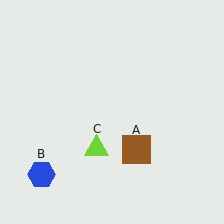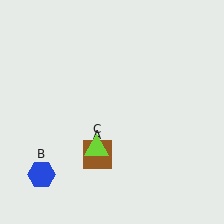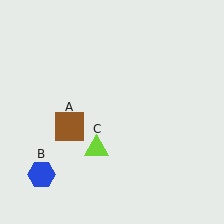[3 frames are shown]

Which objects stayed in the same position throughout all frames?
Blue hexagon (object B) and lime triangle (object C) remained stationary.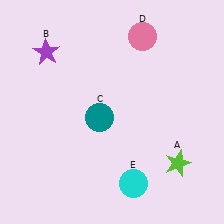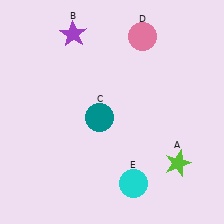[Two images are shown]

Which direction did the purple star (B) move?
The purple star (B) moved right.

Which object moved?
The purple star (B) moved right.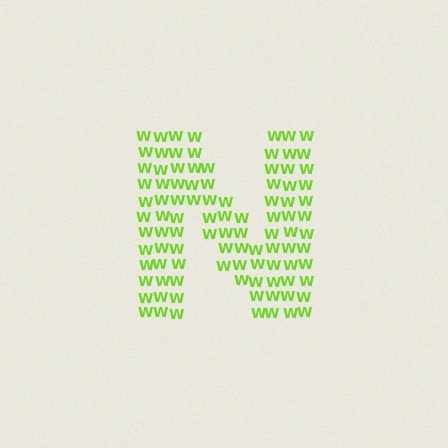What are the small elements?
The small elements are letter W's.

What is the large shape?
The large shape is the letter N.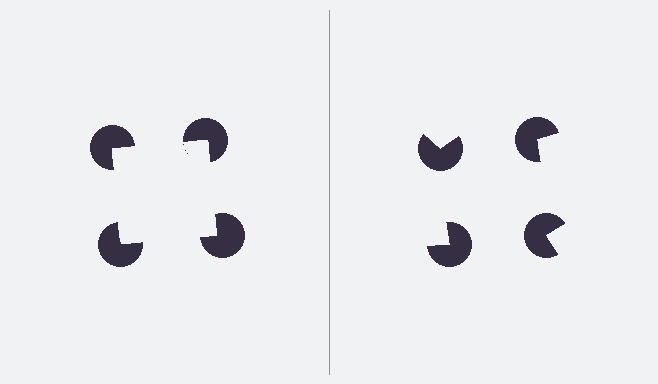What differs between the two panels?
The pac-man discs are positioned identically on both sides; only the wedge orientations differ. On the left they align to a square; on the right they are misaligned.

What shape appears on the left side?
An illusory square.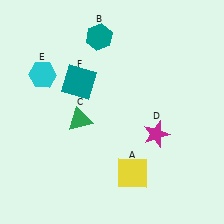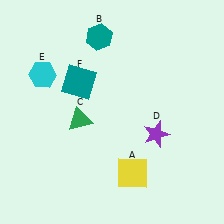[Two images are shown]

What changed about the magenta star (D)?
In Image 1, D is magenta. In Image 2, it changed to purple.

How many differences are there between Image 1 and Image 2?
There is 1 difference between the two images.